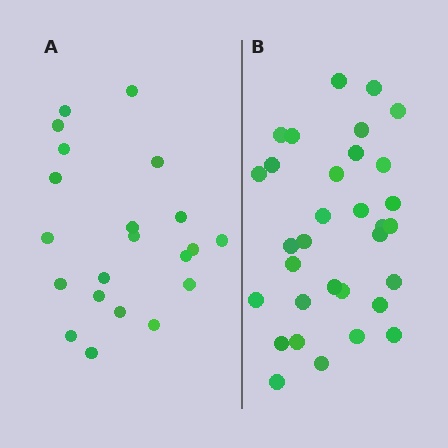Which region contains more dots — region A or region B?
Region B (the right region) has more dots.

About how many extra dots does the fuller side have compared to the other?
Region B has roughly 12 or so more dots than region A.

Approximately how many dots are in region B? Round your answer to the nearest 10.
About 30 dots. (The exact count is 32, which rounds to 30.)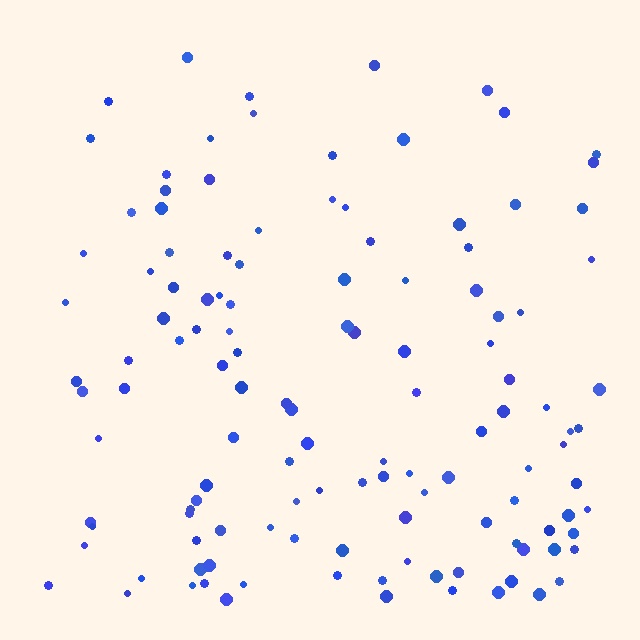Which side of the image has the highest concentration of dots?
The bottom.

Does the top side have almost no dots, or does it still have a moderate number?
Still a moderate number, just noticeably fewer than the bottom.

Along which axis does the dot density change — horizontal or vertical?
Vertical.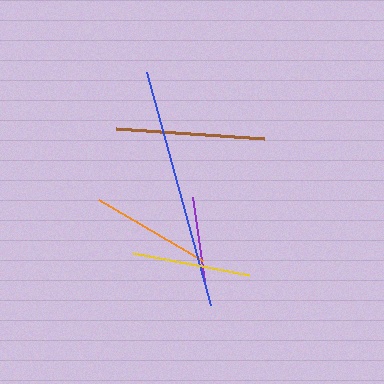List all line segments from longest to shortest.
From longest to shortest: blue, brown, orange, yellow, purple.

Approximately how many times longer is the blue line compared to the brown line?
The blue line is approximately 1.6 times the length of the brown line.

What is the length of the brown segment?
The brown segment is approximately 148 pixels long.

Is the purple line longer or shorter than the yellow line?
The yellow line is longer than the purple line.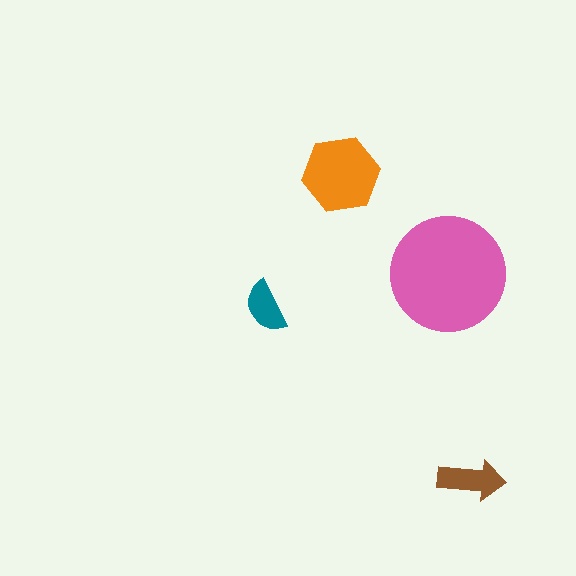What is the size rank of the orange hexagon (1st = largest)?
2nd.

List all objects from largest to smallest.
The pink circle, the orange hexagon, the brown arrow, the teal semicircle.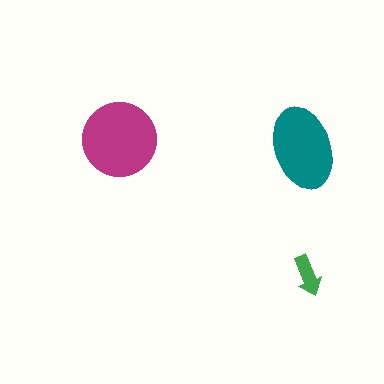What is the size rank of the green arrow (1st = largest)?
3rd.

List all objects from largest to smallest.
The magenta circle, the teal ellipse, the green arrow.